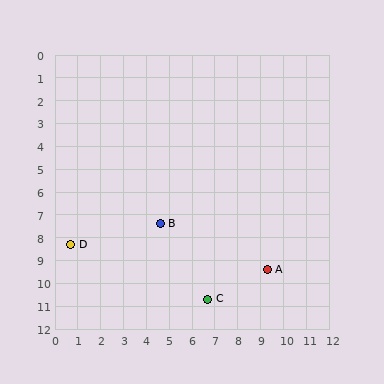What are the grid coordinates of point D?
Point D is at approximately (0.7, 8.3).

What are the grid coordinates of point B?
Point B is at approximately (4.6, 7.4).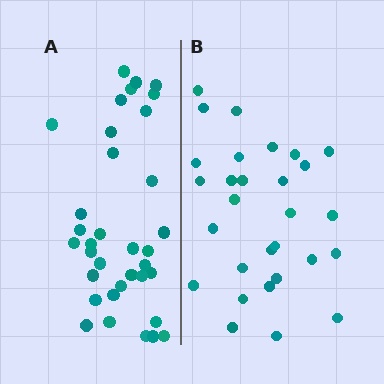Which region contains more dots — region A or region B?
Region A (the left region) has more dots.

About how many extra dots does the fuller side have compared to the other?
Region A has about 6 more dots than region B.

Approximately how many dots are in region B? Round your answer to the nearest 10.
About 30 dots. (The exact count is 29, which rounds to 30.)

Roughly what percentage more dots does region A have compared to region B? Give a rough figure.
About 20% more.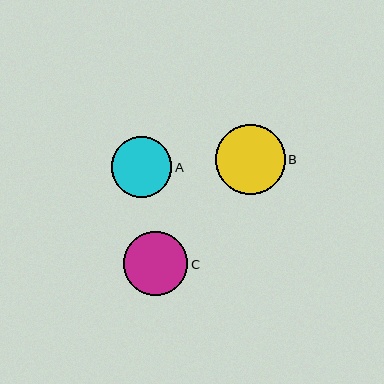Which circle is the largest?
Circle B is the largest with a size of approximately 70 pixels.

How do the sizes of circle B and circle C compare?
Circle B and circle C are approximately the same size.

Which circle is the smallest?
Circle A is the smallest with a size of approximately 60 pixels.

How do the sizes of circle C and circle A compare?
Circle C and circle A are approximately the same size.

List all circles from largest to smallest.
From largest to smallest: B, C, A.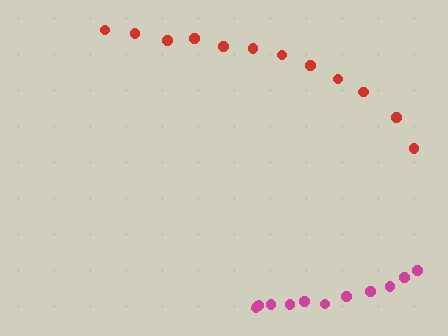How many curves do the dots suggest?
There are 2 distinct paths.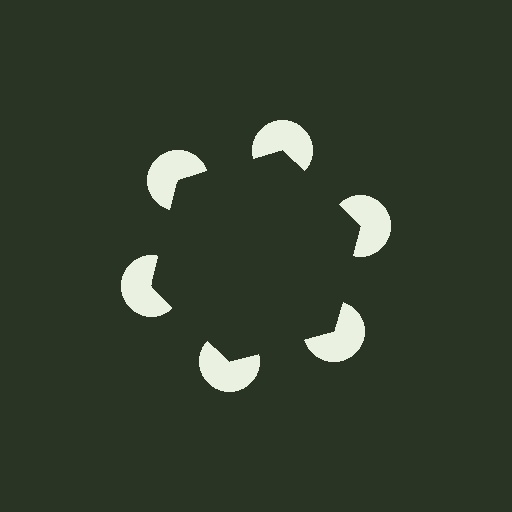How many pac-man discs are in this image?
There are 6 — one at each vertex of the illusory hexagon.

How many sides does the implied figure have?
6 sides.